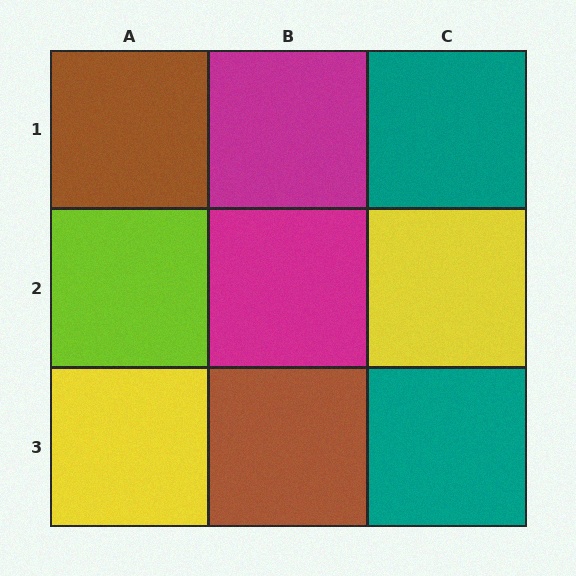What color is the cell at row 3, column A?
Yellow.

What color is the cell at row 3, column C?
Teal.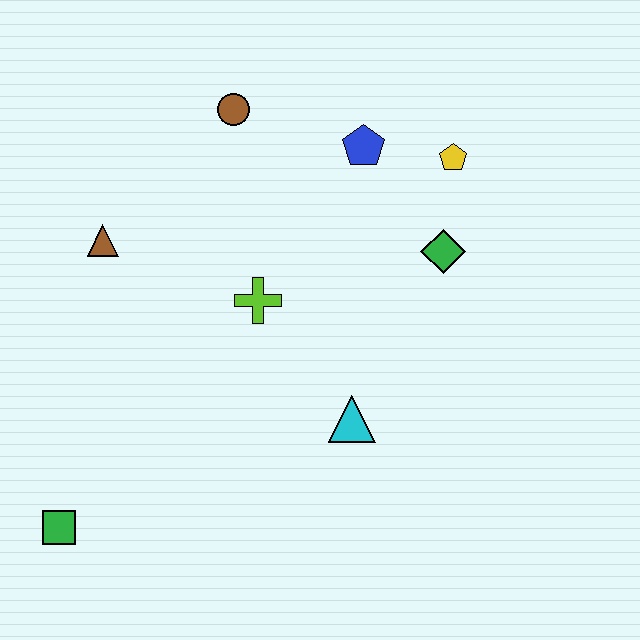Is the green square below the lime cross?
Yes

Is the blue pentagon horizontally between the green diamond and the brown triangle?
Yes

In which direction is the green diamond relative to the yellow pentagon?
The green diamond is below the yellow pentagon.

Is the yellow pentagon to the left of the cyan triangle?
No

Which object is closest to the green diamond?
The yellow pentagon is closest to the green diamond.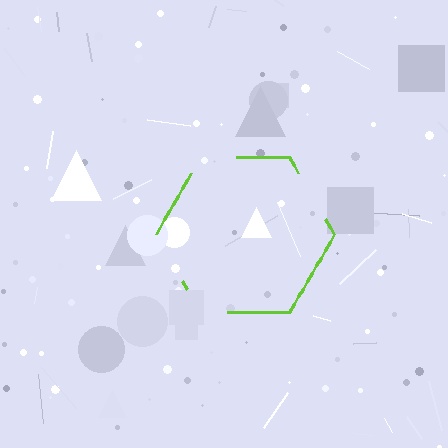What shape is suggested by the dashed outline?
The dashed outline suggests a hexagon.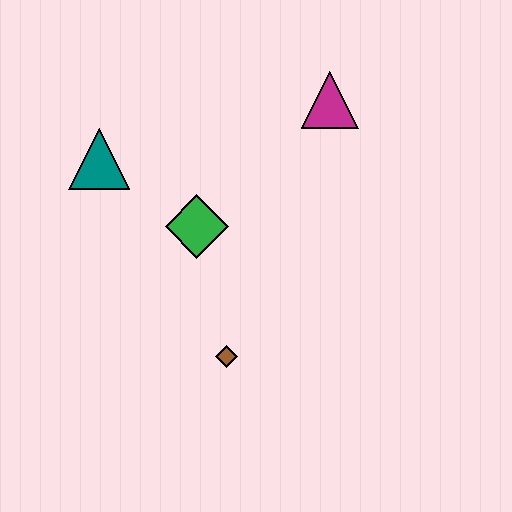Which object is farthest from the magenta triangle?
The brown diamond is farthest from the magenta triangle.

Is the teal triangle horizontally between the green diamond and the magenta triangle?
No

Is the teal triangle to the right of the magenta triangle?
No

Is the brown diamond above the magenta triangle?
No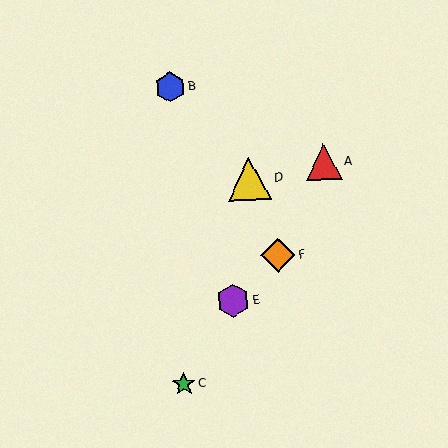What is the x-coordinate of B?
Object B is at x≈170.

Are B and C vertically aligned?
Yes, both are at x≈170.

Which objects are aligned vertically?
Objects B, C are aligned vertically.